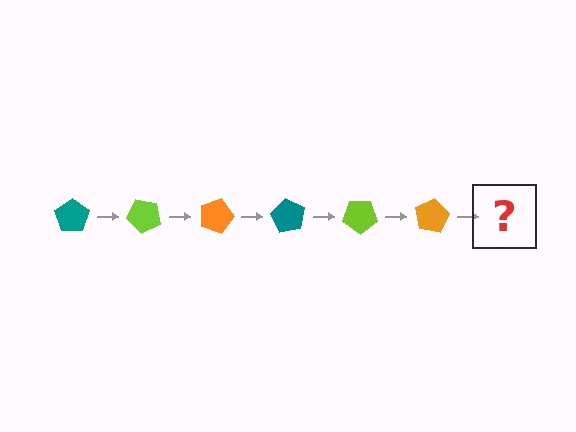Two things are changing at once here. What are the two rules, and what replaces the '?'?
The two rules are that it rotates 45 degrees each step and the color cycles through teal, lime, and orange. The '?' should be a teal pentagon, rotated 270 degrees from the start.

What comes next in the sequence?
The next element should be a teal pentagon, rotated 270 degrees from the start.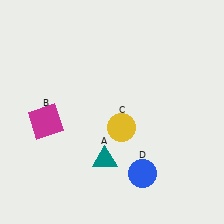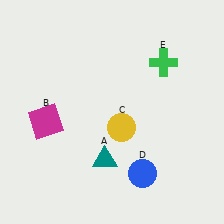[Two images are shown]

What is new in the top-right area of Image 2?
A green cross (E) was added in the top-right area of Image 2.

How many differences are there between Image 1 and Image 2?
There is 1 difference between the two images.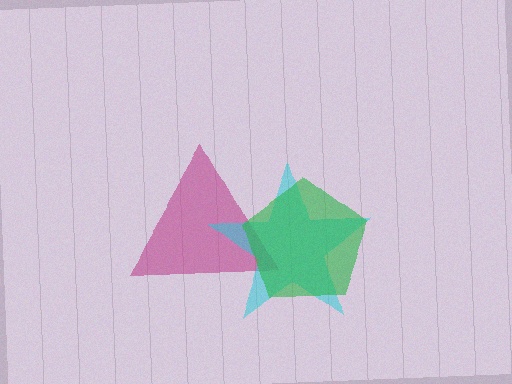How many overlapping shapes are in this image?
There are 3 overlapping shapes in the image.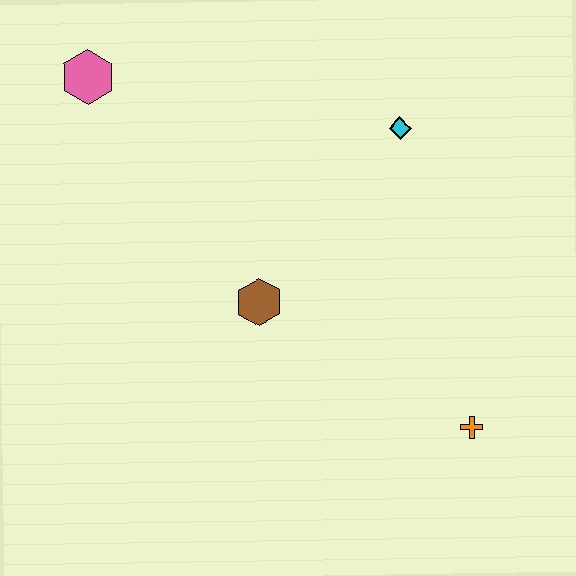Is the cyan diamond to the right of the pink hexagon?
Yes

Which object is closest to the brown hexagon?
The cyan diamond is closest to the brown hexagon.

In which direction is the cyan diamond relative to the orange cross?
The cyan diamond is above the orange cross.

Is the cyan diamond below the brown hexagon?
No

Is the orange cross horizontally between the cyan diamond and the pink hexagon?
No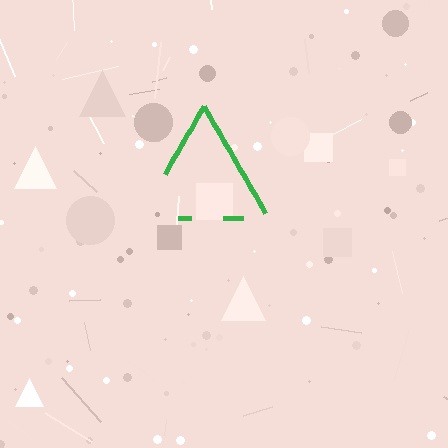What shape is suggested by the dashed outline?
The dashed outline suggests a triangle.